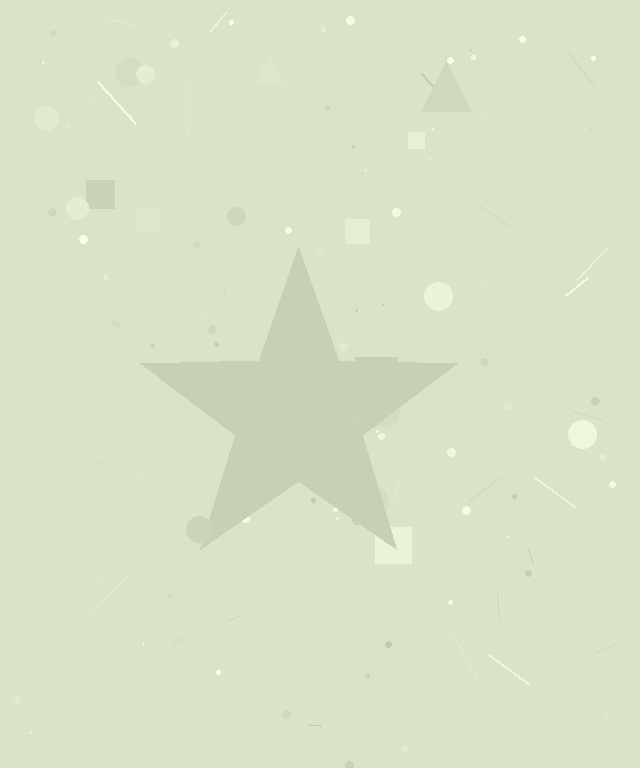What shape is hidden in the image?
A star is hidden in the image.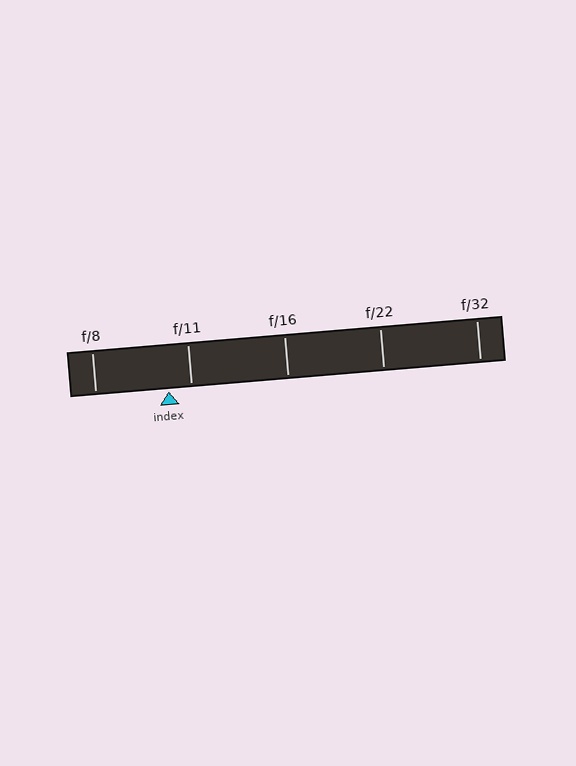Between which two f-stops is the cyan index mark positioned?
The index mark is between f/8 and f/11.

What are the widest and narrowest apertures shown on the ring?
The widest aperture shown is f/8 and the narrowest is f/32.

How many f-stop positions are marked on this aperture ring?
There are 5 f-stop positions marked.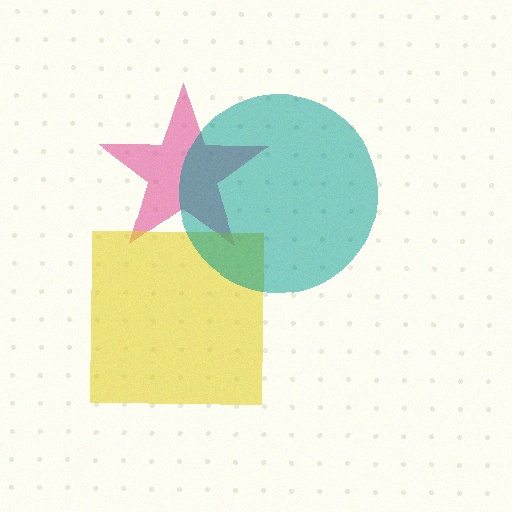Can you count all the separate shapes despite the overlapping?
Yes, there are 3 separate shapes.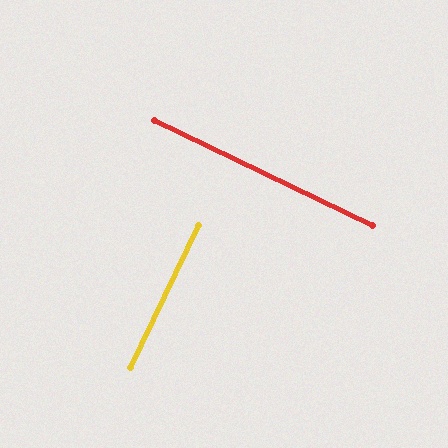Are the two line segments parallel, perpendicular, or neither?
Perpendicular — they meet at approximately 90°.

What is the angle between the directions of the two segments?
Approximately 90 degrees.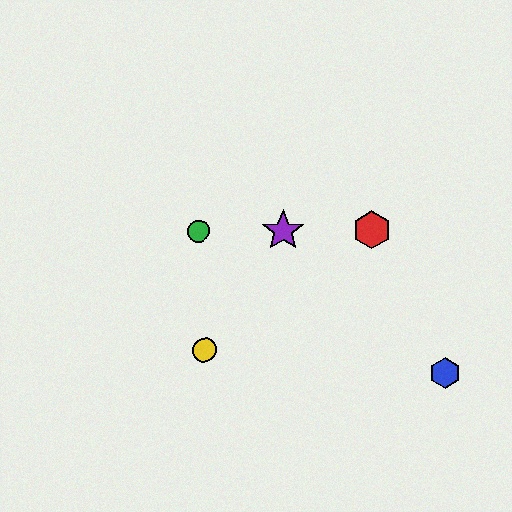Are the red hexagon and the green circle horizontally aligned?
Yes, both are at y≈230.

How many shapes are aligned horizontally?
3 shapes (the red hexagon, the green circle, the purple star) are aligned horizontally.